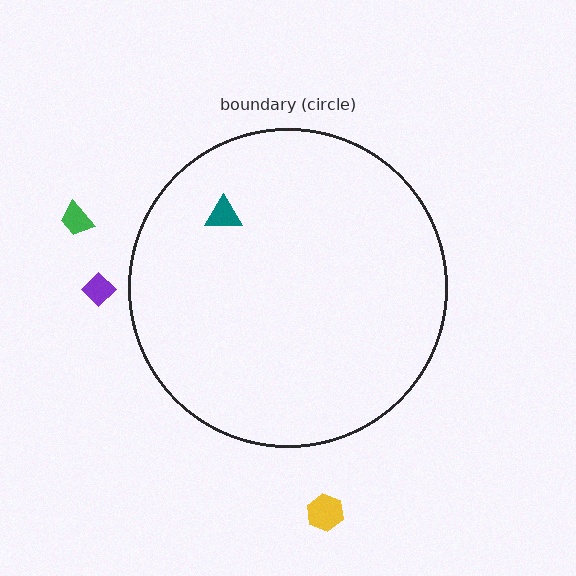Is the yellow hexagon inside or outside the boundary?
Outside.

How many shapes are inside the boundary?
1 inside, 3 outside.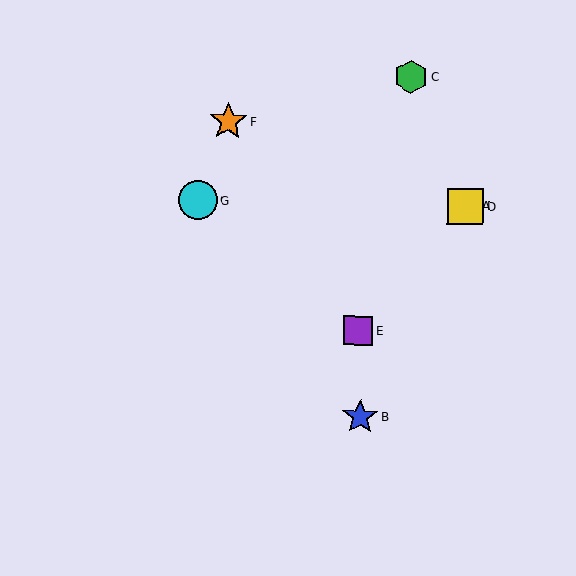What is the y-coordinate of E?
Object E is at y≈331.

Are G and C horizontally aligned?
No, G is at y≈200 and C is at y≈77.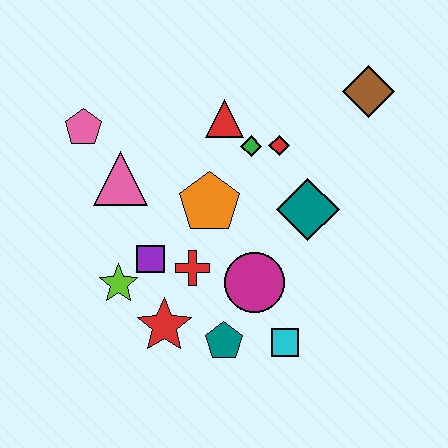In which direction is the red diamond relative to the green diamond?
The red diamond is to the right of the green diamond.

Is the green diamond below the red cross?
No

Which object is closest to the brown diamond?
The red diamond is closest to the brown diamond.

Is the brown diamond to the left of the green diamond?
No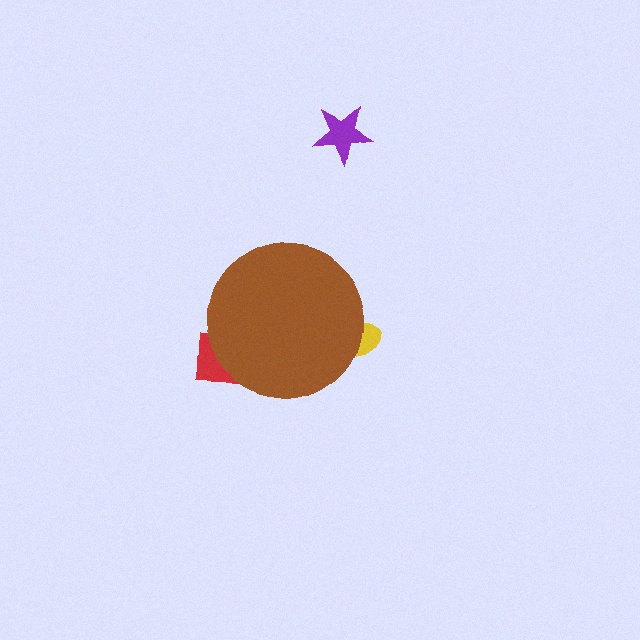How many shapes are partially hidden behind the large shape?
2 shapes are partially hidden.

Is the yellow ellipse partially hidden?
Yes, the yellow ellipse is partially hidden behind the brown circle.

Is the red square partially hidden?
Yes, the red square is partially hidden behind the brown circle.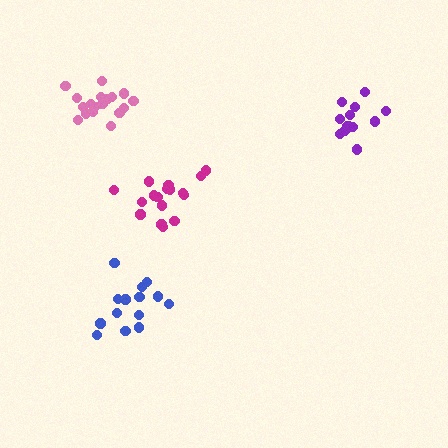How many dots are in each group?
Group 1: 14 dots, Group 2: 13 dots, Group 3: 17 dots, Group 4: 18 dots (62 total).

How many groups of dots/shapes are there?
There are 4 groups.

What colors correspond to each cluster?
The clusters are colored: blue, purple, magenta, pink.